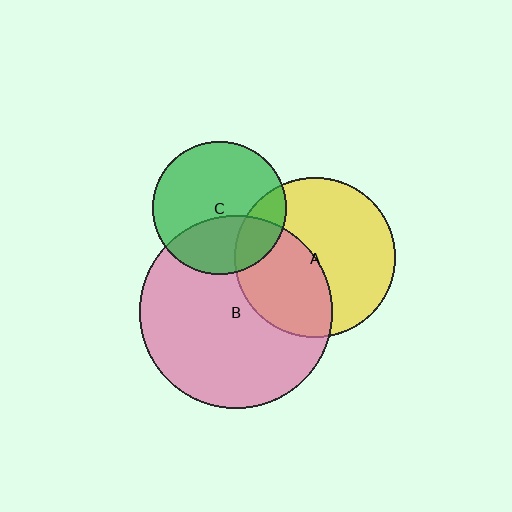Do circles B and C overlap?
Yes.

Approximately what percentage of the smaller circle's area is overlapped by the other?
Approximately 35%.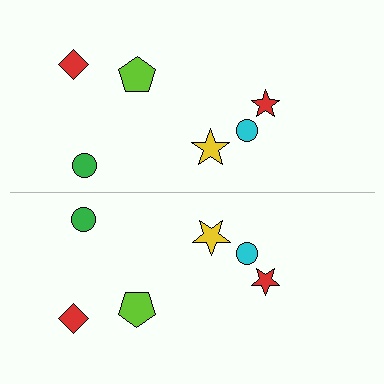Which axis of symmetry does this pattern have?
The pattern has a horizontal axis of symmetry running through the center of the image.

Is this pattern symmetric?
Yes, this pattern has bilateral (reflection) symmetry.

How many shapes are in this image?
There are 12 shapes in this image.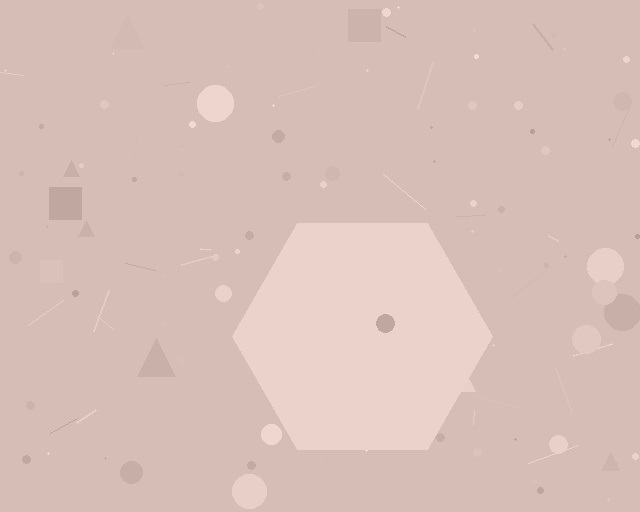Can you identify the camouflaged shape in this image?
The camouflaged shape is a hexagon.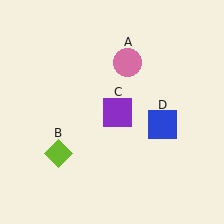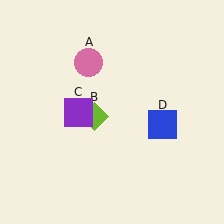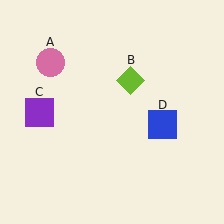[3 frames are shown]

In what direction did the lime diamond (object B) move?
The lime diamond (object B) moved up and to the right.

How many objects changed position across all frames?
3 objects changed position: pink circle (object A), lime diamond (object B), purple square (object C).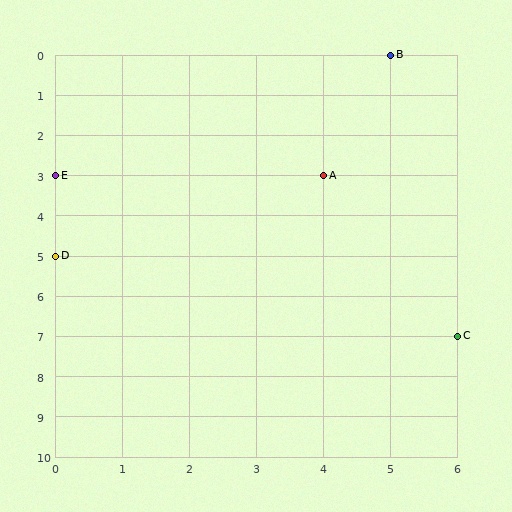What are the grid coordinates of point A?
Point A is at grid coordinates (4, 3).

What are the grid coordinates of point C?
Point C is at grid coordinates (6, 7).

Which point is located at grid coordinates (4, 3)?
Point A is at (4, 3).